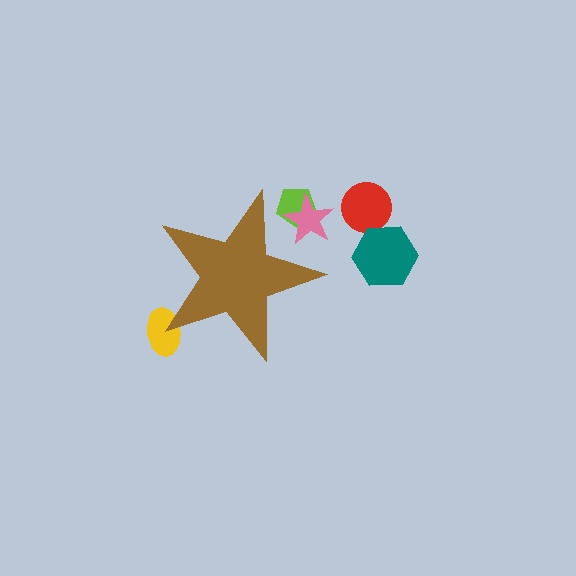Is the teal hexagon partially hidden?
No, the teal hexagon is fully visible.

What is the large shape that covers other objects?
A brown star.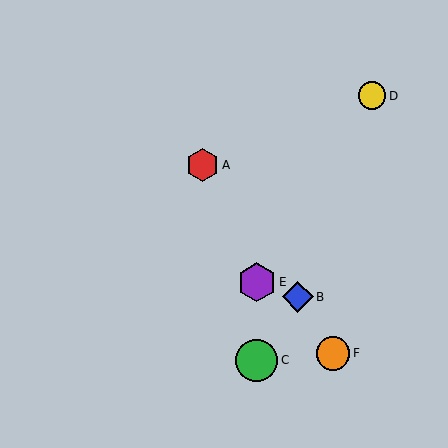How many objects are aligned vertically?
2 objects (C, E) are aligned vertically.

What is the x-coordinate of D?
Object D is at x≈372.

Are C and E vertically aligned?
Yes, both are at x≈257.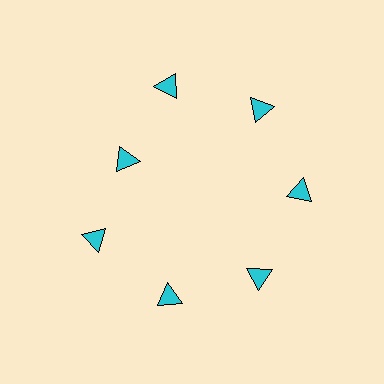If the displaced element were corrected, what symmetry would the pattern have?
It would have 7-fold rotational symmetry — the pattern would map onto itself every 51 degrees.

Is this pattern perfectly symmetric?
No. The 7 cyan triangles are arranged in a ring, but one element near the 10 o'clock position is pulled inward toward the center, breaking the 7-fold rotational symmetry.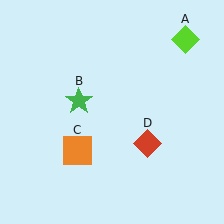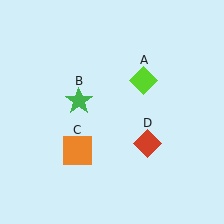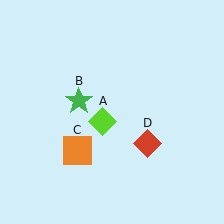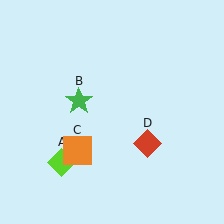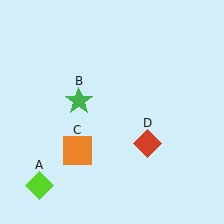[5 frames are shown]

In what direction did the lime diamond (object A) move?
The lime diamond (object A) moved down and to the left.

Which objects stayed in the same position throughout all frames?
Green star (object B) and orange square (object C) and red diamond (object D) remained stationary.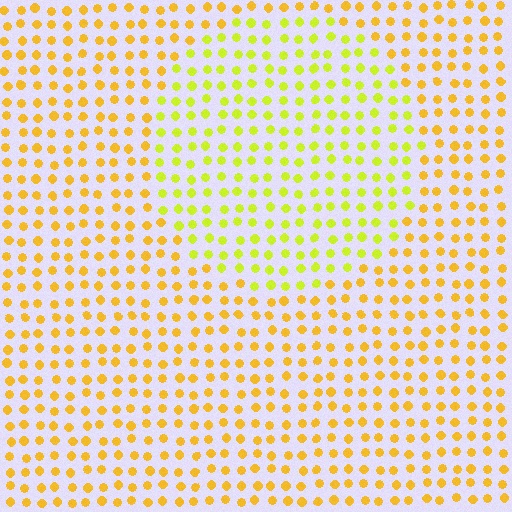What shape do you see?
I see a circle.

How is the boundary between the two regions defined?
The boundary is defined purely by a slight shift in hue (about 30 degrees). Spacing, size, and orientation are identical on both sides.